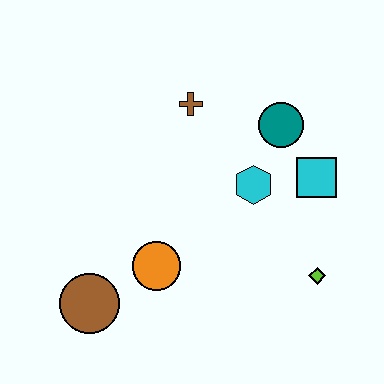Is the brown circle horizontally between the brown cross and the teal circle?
No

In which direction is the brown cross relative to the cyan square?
The brown cross is to the left of the cyan square.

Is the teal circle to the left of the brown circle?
No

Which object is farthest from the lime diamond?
The brown circle is farthest from the lime diamond.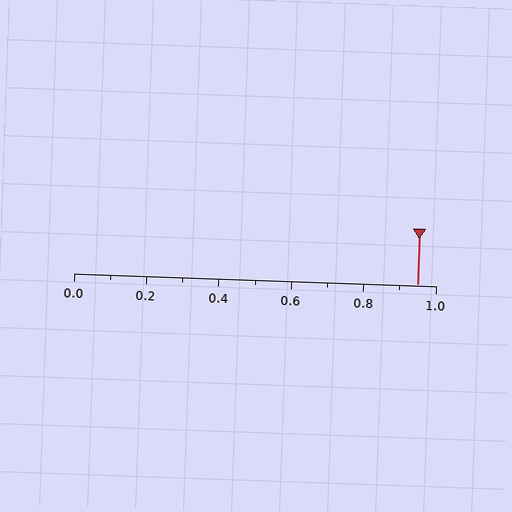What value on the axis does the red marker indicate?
The marker indicates approximately 0.95.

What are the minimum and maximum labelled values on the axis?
The axis runs from 0.0 to 1.0.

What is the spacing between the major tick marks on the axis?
The major ticks are spaced 0.2 apart.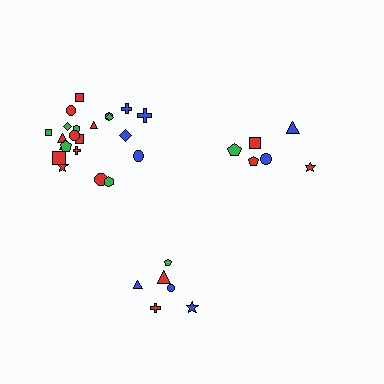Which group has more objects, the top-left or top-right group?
The top-left group.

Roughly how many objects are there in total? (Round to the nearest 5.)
Roughly 35 objects in total.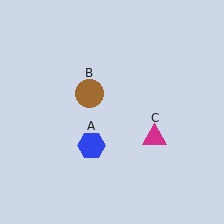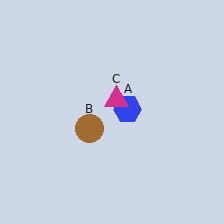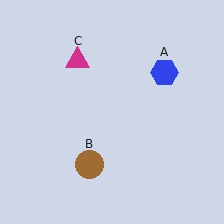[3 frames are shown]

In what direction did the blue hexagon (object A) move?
The blue hexagon (object A) moved up and to the right.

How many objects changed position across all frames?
3 objects changed position: blue hexagon (object A), brown circle (object B), magenta triangle (object C).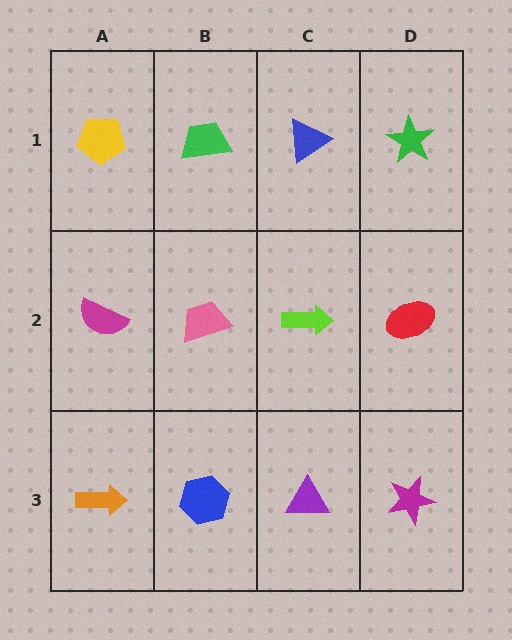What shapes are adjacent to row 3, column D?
A red ellipse (row 2, column D), a purple triangle (row 3, column C).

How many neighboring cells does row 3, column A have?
2.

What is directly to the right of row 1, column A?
A green trapezoid.